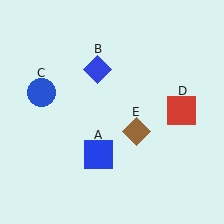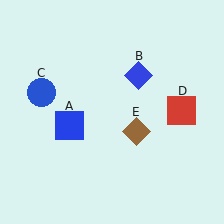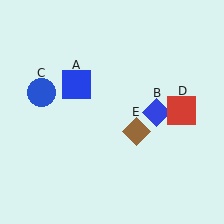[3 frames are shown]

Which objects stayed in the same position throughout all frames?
Blue circle (object C) and red square (object D) and brown diamond (object E) remained stationary.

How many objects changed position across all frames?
2 objects changed position: blue square (object A), blue diamond (object B).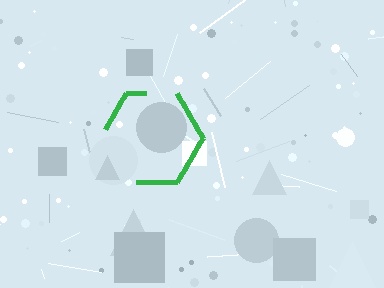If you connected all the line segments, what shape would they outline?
They would outline a hexagon.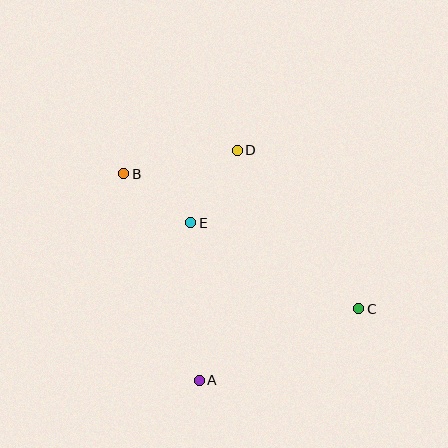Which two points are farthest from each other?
Points B and C are farthest from each other.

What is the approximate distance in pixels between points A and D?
The distance between A and D is approximately 233 pixels.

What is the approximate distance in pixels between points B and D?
The distance between B and D is approximately 116 pixels.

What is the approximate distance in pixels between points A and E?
The distance between A and E is approximately 157 pixels.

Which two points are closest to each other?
Points B and E are closest to each other.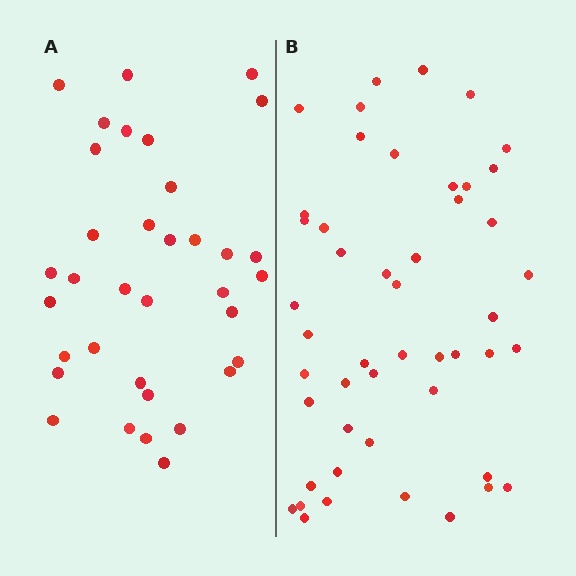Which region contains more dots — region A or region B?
Region B (the right region) has more dots.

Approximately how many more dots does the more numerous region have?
Region B has approximately 15 more dots than region A.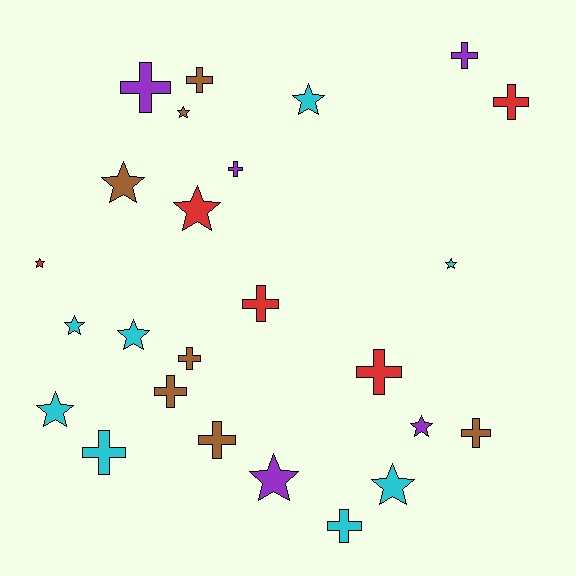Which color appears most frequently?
Cyan, with 8 objects.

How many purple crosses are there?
There are 3 purple crosses.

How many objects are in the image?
There are 25 objects.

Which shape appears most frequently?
Cross, with 13 objects.